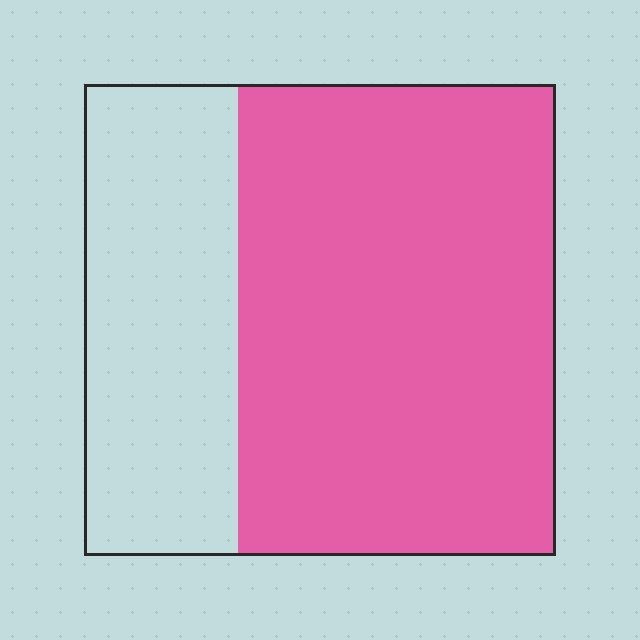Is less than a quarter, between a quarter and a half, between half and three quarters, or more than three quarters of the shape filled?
Between half and three quarters.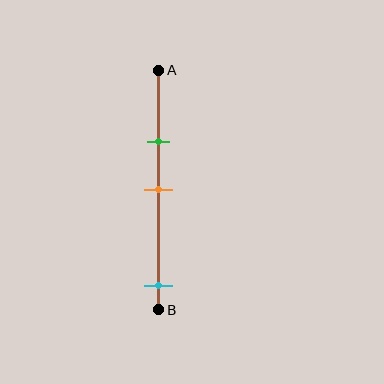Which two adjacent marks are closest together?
The green and orange marks are the closest adjacent pair.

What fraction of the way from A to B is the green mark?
The green mark is approximately 30% (0.3) of the way from A to B.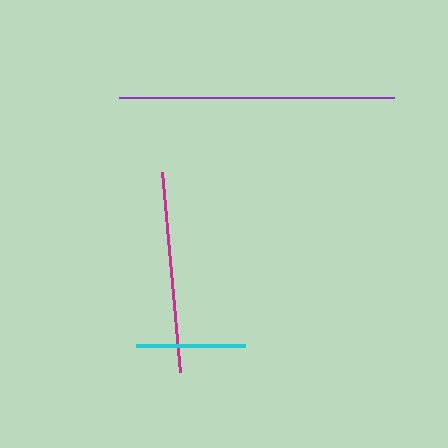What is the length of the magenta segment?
The magenta segment is approximately 201 pixels long.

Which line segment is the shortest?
The cyan line is the shortest at approximately 109 pixels.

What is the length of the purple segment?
The purple segment is approximately 275 pixels long.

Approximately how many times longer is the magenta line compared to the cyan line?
The magenta line is approximately 1.8 times the length of the cyan line.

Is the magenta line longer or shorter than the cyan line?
The magenta line is longer than the cyan line.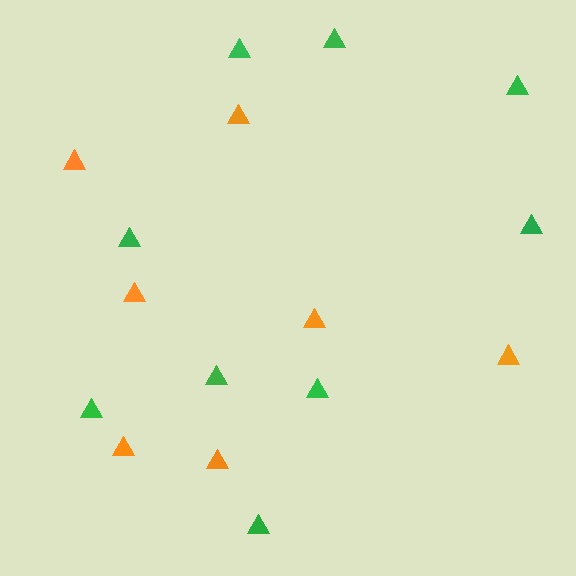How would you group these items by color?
There are 2 groups: one group of green triangles (9) and one group of orange triangles (7).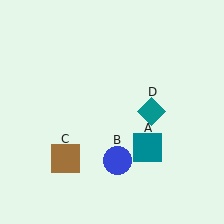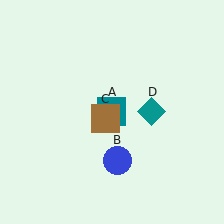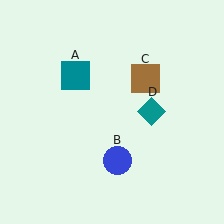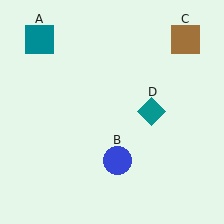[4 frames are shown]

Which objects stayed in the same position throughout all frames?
Blue circle (object B) and teal diamond (object D) remained stationary.